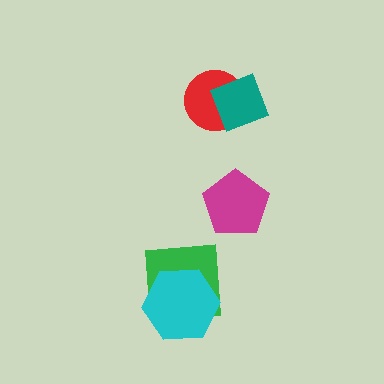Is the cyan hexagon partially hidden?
No, no other shape covers it.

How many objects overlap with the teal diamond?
1 object overlaps with the teal diamond.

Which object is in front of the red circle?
The teal diamond is in front of the red circle.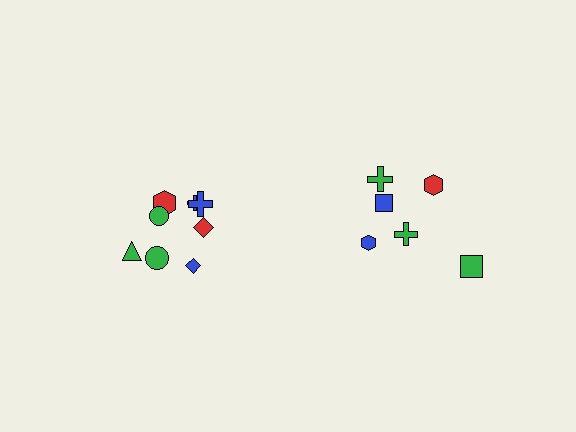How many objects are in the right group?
There are 6 objects.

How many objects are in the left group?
There are 8 objects.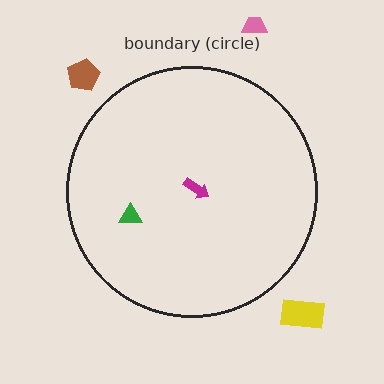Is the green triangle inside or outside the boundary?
Inside.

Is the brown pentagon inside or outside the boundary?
Outside.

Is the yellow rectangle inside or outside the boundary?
Outside.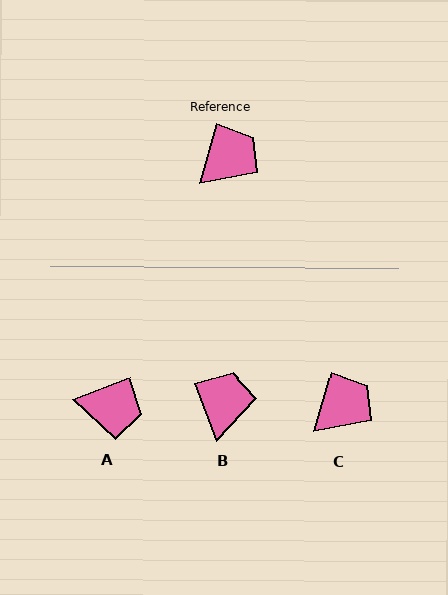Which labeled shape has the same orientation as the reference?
C.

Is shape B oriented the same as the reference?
No, it is off by about 37 degrees.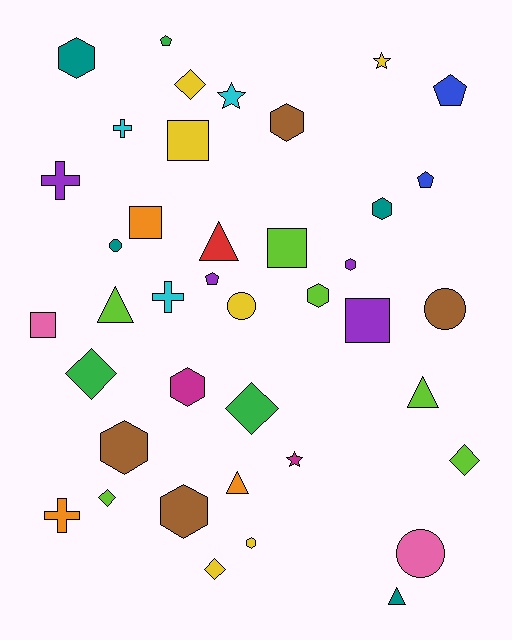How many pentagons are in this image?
There are 4 pentagons.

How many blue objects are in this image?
There are 2 blue objects.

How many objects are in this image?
There are 40 objects.